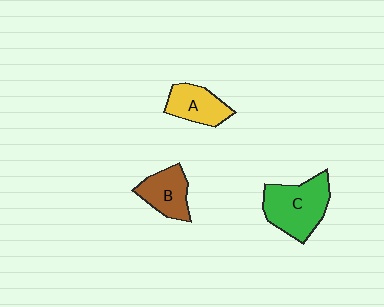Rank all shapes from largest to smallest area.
From largest to smallest: C (green), B (brown), A (yellow).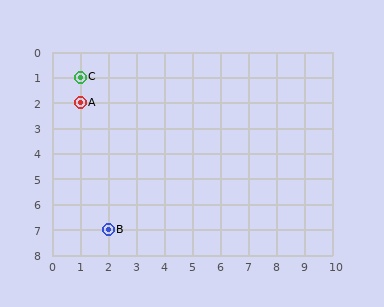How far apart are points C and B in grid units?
Points C and B are 1 column and 6 rows apart (about 6.1 grid units diagonally).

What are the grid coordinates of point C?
Point C is at grid coordinates (1, 1).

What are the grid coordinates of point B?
Point B is at grid coordinates (2, 7).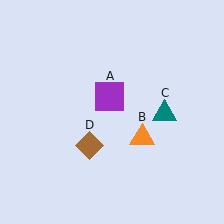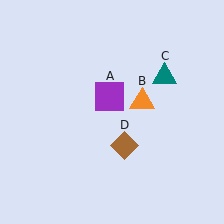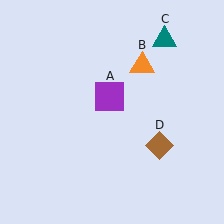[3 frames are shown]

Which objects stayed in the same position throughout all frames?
Purple square (object A) remained stationary.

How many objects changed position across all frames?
3 objects changed position: orange triangle (object B), teal triangle (object C), brown diamond (object D).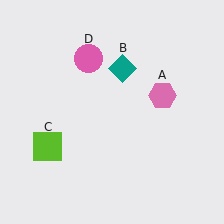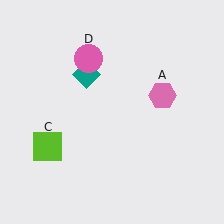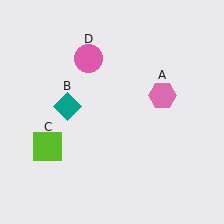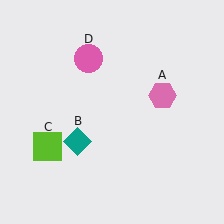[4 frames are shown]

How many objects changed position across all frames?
1 object changed position: teal diamond (object B).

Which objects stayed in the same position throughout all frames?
Pink hexagon (object A) and lime square (object C) and pink circle (object D) remained stationary.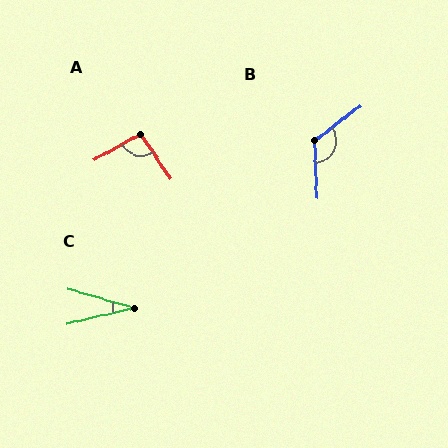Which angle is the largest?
B, at approximately 125 degrees.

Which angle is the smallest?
C, at approximately 29 degrees.